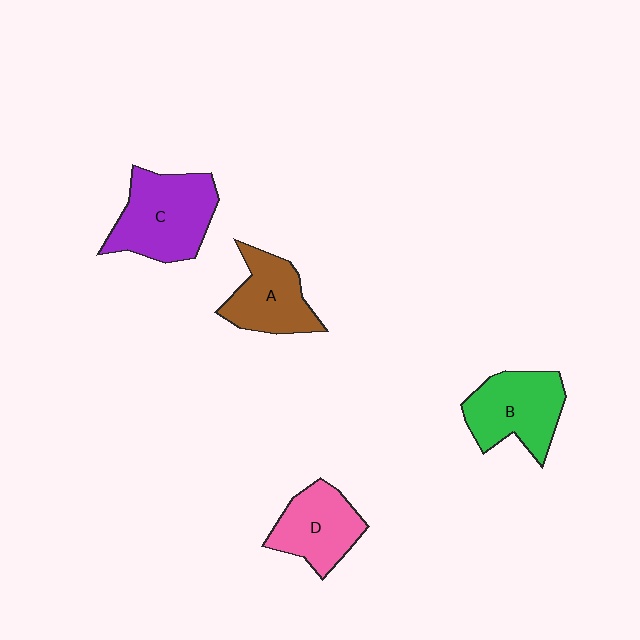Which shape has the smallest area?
Shape A (brown).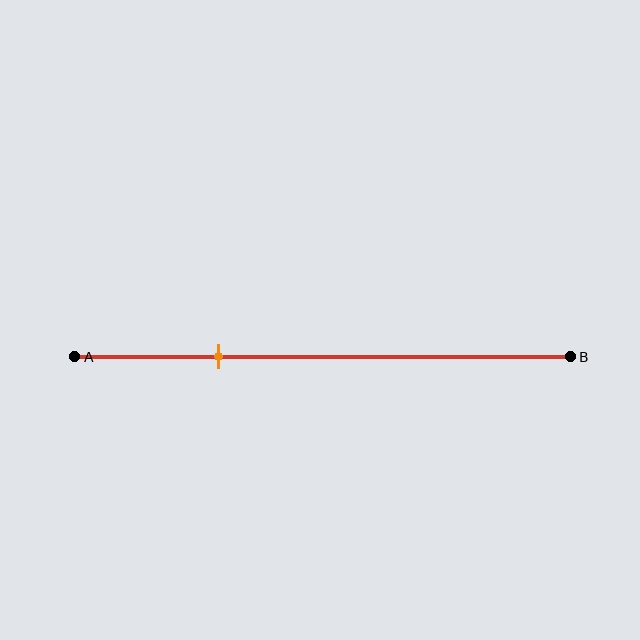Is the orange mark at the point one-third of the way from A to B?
No, the mark is at about 30% from A, not at the 33% one-third point.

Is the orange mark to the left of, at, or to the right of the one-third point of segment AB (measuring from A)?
The orange mark is to the left of the one-third point of segment AB.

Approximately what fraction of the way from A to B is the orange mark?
The orange mark is approximately 30% of the way from A to B.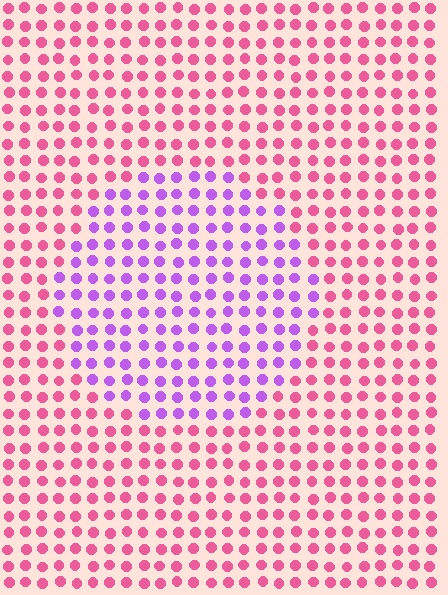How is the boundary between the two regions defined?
The boundary is defined purely by a slight shift in hue (about 53 degrees). Spacing, size, and orientation are identical on both sides.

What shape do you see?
I see a circle.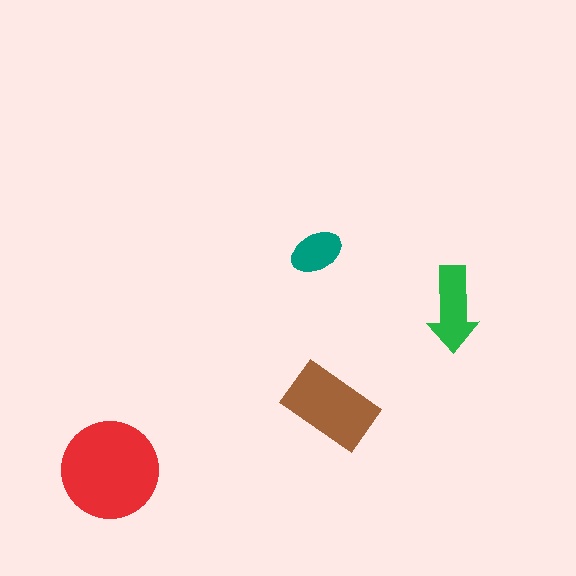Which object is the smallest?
The teal ellipse.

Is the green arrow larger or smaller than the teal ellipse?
Larger.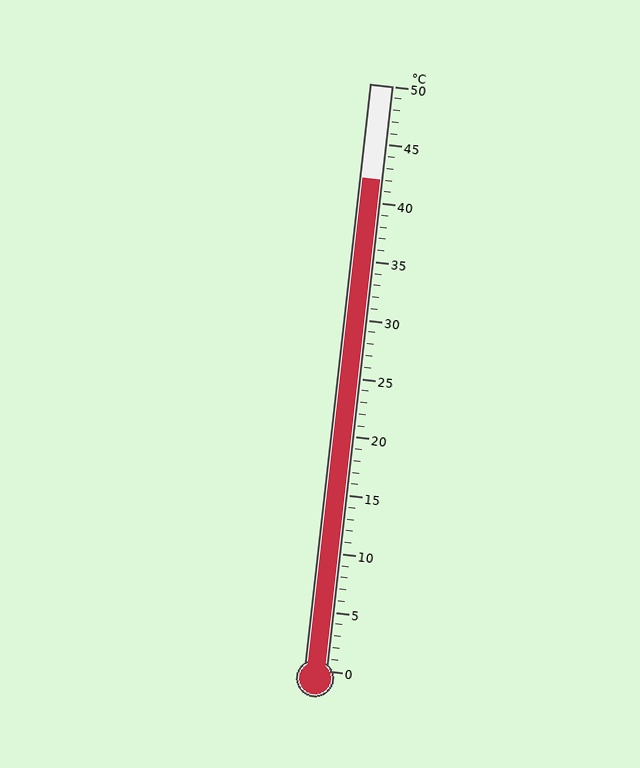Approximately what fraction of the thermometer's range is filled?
The thermometer is filled to approximately 85% of its range.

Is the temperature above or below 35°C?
The temperature is above 35°C.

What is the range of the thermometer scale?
The thermometer scale ranges from 0°C to 50°C.